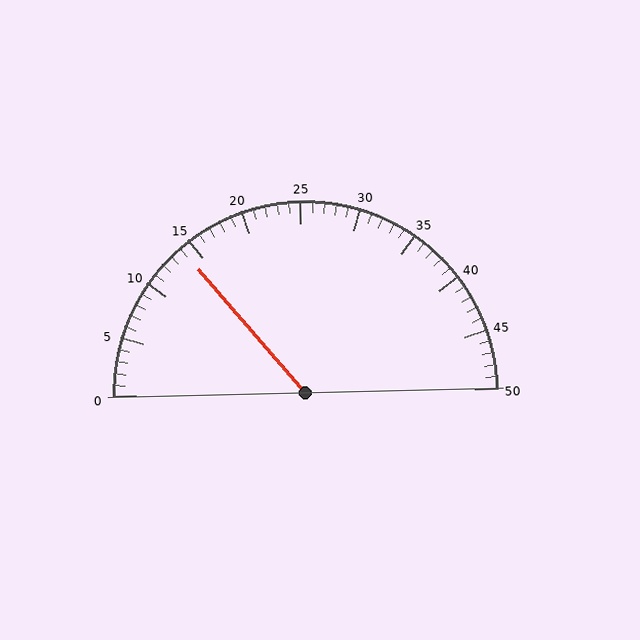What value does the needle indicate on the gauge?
The needle indicates approximately 14.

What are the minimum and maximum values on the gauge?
The gauge ranges from 0 to 50.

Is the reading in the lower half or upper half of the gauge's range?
The reading is in the lower half of the range (0 to 50).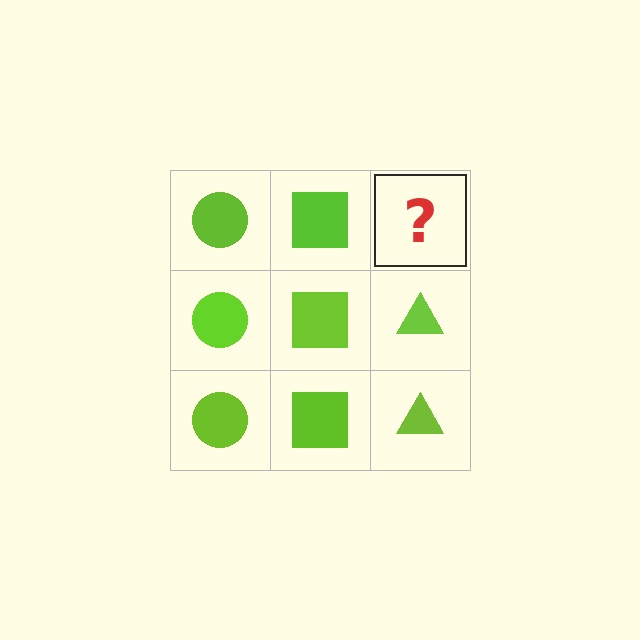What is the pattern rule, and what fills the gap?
The rule is that each column has a consistent shape. The gap should be filled with a lime triangle.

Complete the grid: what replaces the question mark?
The question mark should be replaced with a lime triangle.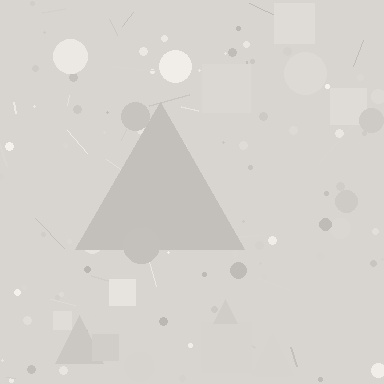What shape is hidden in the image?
A triangle is hidden in the image.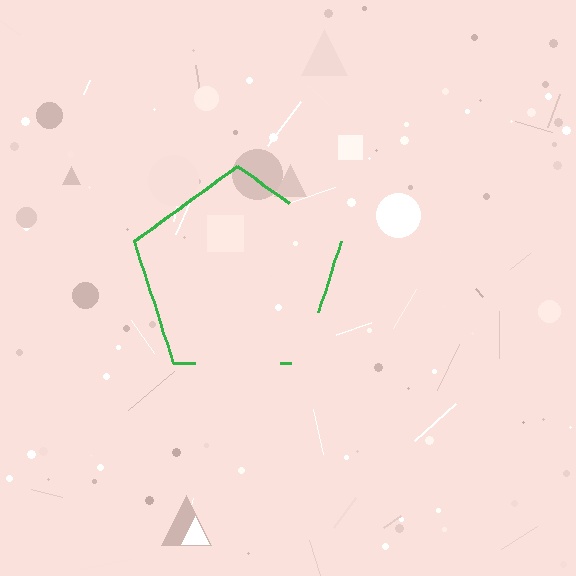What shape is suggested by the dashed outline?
The dashed outline suggests a pentagon.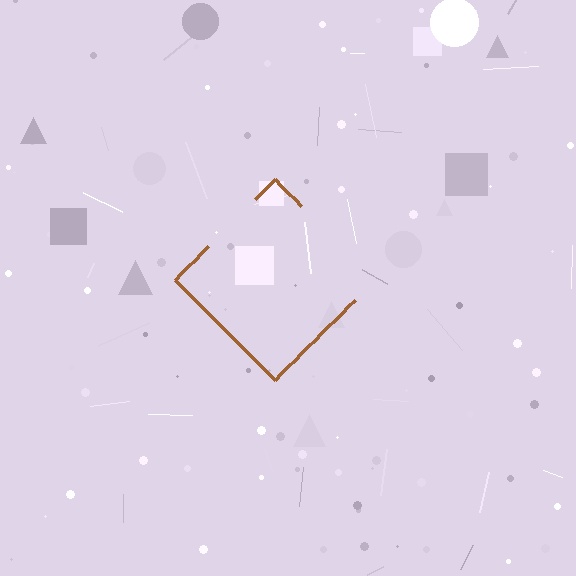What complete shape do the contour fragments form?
The contour fragments form a diamond.